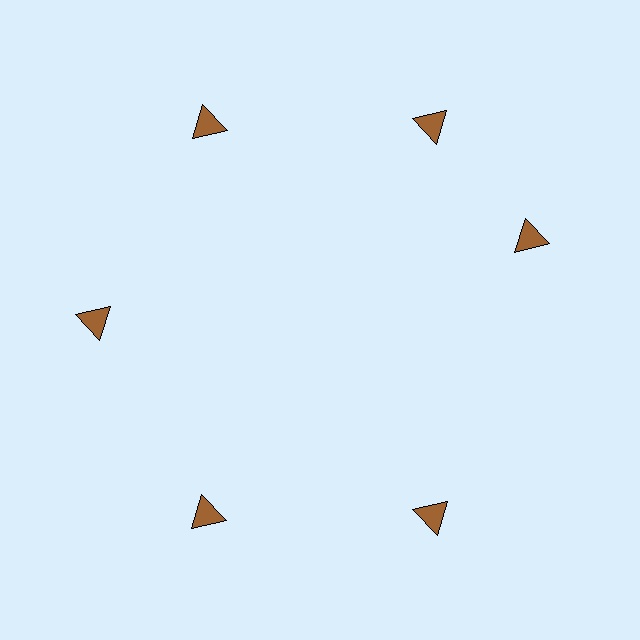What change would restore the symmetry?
The symmetry would be restored by rotating it back into even spacing with its neighbors so that all 6 triangles sit at equal angles and equal distance from the center.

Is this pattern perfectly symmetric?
No. The 6 brown triangles are arranged in a ring, but one element near the 3 o'clock position is rotated out of alignment along the ring, breaking the 6-fold rotational symmetry.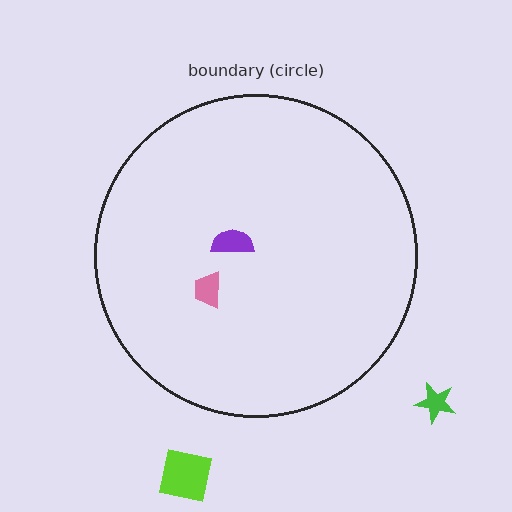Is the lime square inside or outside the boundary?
Outside.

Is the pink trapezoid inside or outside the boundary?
Inside.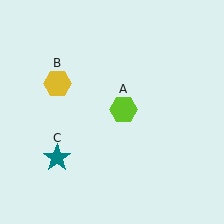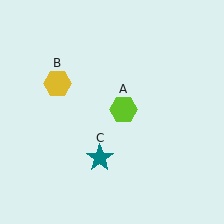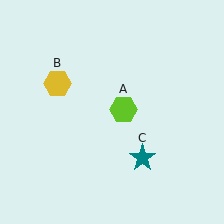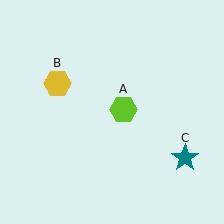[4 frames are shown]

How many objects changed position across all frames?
1 object changed position: teal star (object C).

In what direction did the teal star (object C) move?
The teal star (object C) moved right.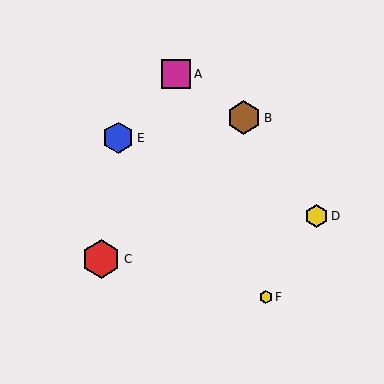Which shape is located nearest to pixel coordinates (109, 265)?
The red hexagon (labeled C) at (101, 259) is nearest to that location.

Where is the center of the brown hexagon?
The center of the brown hexagon is at (244, 118).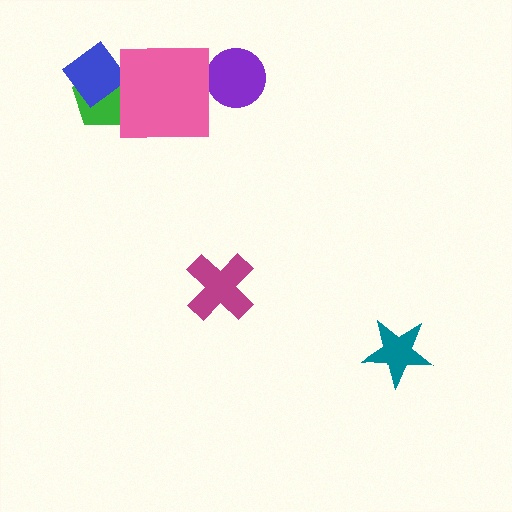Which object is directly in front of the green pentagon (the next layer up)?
The blue diamond is directly in front of the green pentagon.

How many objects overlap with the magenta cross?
0 objects overlap with the magenta cross.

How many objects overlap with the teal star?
0 objects overlap with the teal star.